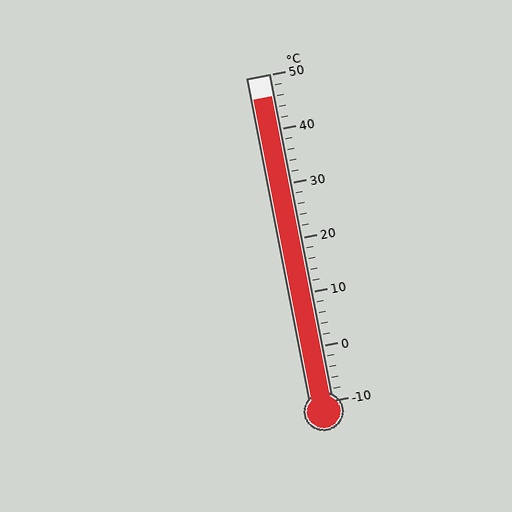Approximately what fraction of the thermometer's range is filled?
The thermometer is filled to approximately 95% of its range.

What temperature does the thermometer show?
The thermometer shows approximately 46°C.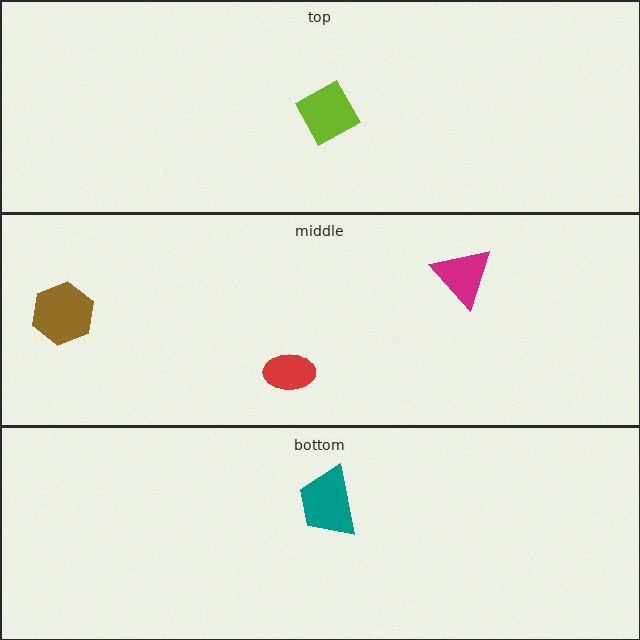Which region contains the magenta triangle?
The middle region.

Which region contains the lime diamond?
The top region.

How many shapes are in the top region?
1.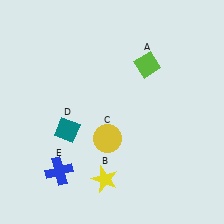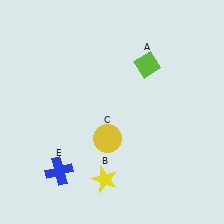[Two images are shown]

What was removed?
The teal diamond (D) was removed in Image 2.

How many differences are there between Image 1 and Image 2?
There is 1 difference between the two images.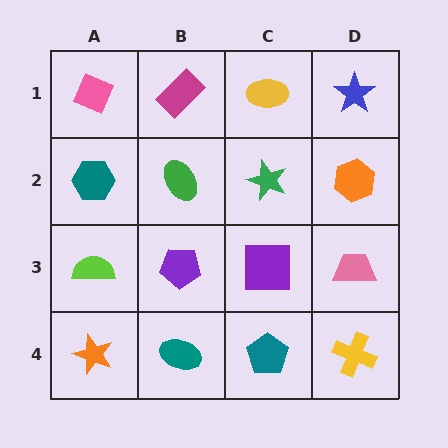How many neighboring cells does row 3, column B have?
4.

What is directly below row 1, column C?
A green star.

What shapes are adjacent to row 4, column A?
A lime semicircle (row 3, column A), a teal ellipse (row 4, column B).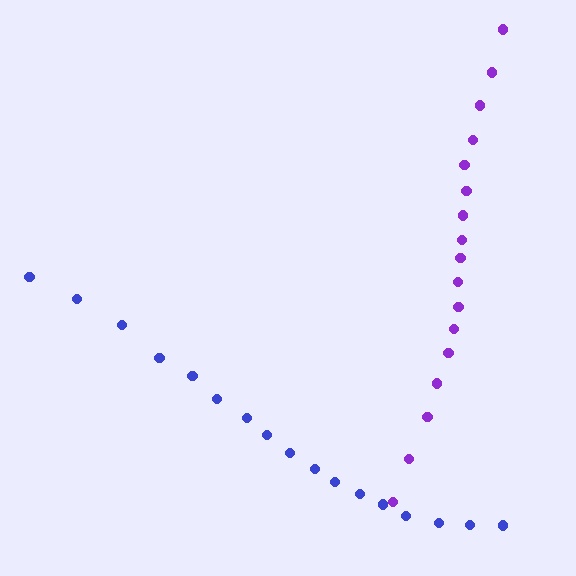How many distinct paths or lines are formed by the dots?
There are 2 distinct paths.